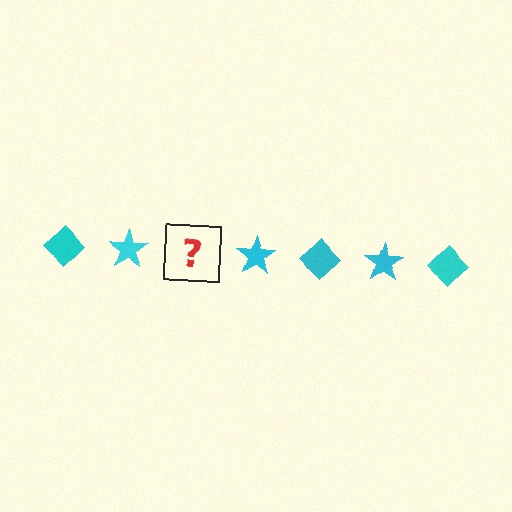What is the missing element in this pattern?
The missing element is a cyan diamond.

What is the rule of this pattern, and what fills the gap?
The rule is that the pattern cycles through diamond, star shapes in cyan. The gap should be filled with a cyan diamond.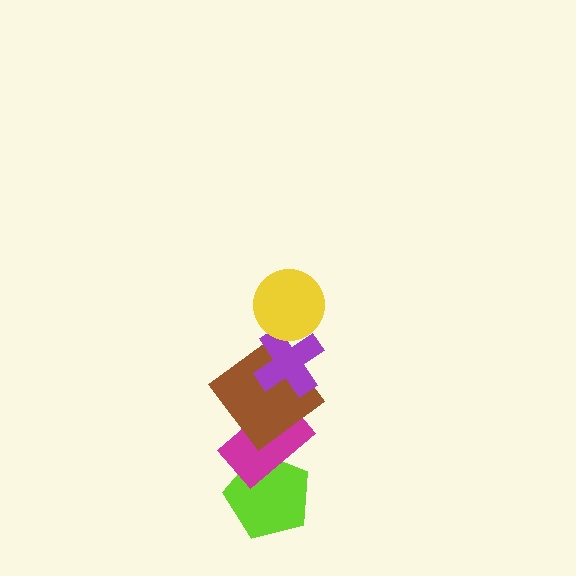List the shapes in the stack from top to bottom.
From top to bottom: the yellow circle, the purple cross, the brown diamond, the magenta rectangle, the lime pentagon.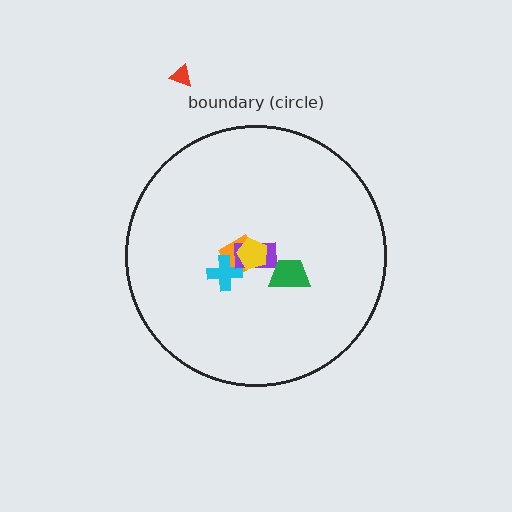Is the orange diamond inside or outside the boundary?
Inside.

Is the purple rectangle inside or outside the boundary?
Inside.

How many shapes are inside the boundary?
5 inside, 1 outside.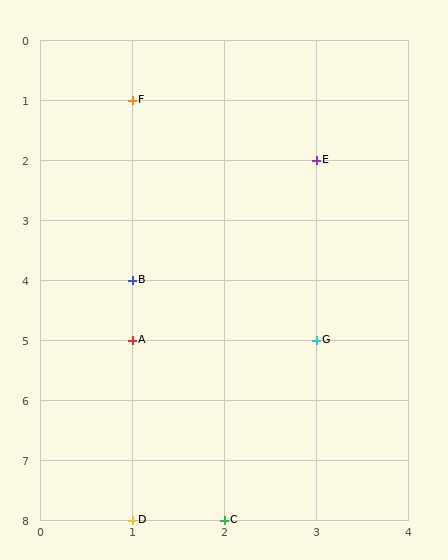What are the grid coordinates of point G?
Point G is at grid coordinates (3, 5).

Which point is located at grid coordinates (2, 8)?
Point C is at (2, 8).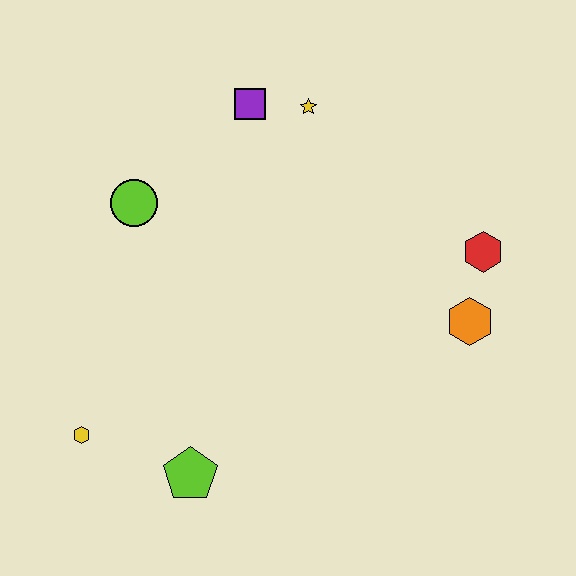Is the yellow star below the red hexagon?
No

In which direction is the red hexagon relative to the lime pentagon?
The red hexagon is to the right of the lime pentagon.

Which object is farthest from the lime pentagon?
The yellow star is farthest from the lime pentagon.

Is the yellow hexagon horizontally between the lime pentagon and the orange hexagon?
No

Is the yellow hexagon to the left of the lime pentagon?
Yes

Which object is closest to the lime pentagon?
The yellow hexagon is closest to the lime pentagon.